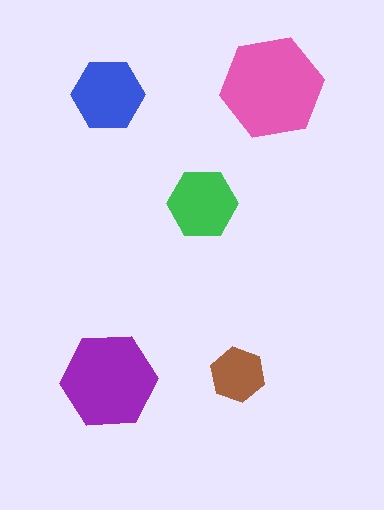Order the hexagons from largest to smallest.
the pink one, the purple one, the blue one, the green one, the brown one.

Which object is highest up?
The pink hexagon is topmost.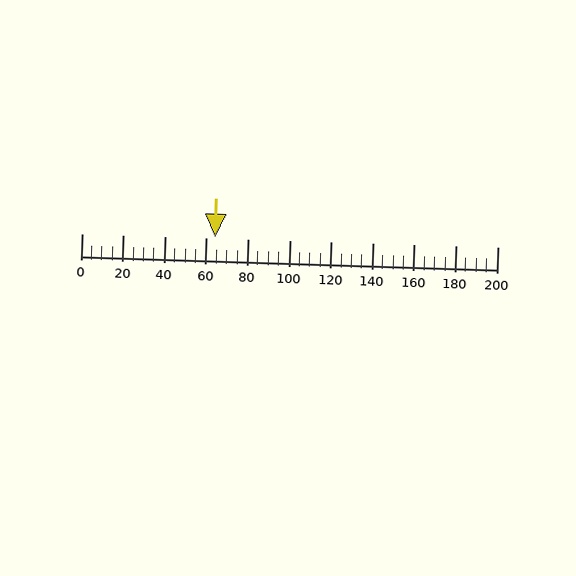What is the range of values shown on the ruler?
The ruler shows values from 0 to 200.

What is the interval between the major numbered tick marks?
The major tick marks are spaced 20 units apart.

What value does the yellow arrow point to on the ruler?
The yellow arrow points to approximately 64.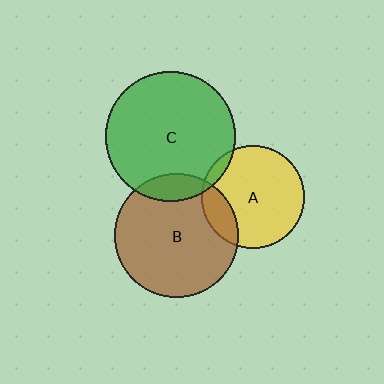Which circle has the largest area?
Circle C (green).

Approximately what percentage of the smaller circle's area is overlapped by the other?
Approximately 5%.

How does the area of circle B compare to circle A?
Approximately 1.5 times.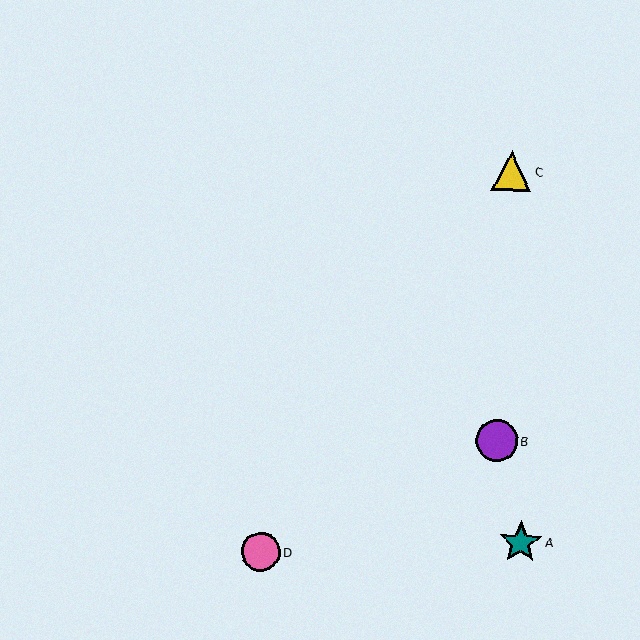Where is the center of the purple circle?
The center of the purple circle is at (497, 441).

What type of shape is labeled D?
Shape D is a pink circle.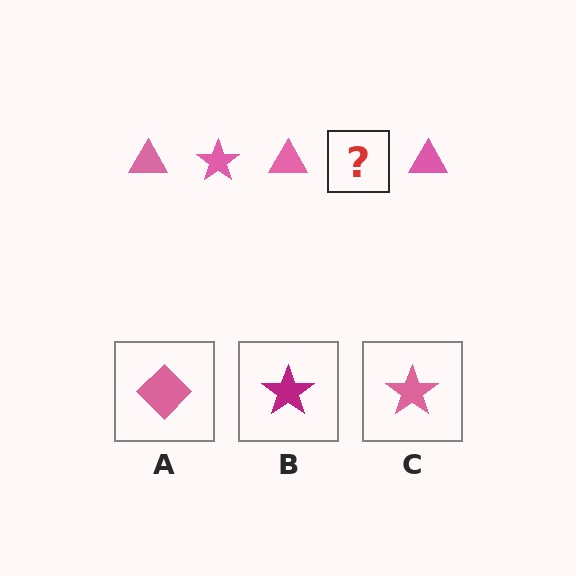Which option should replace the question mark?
Option C.